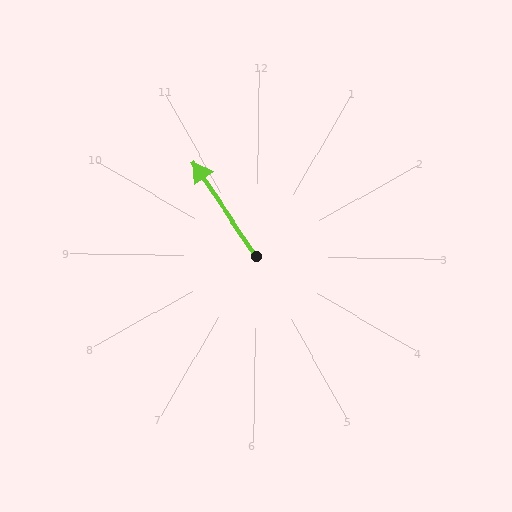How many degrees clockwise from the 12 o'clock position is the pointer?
Approximately 325 degrees.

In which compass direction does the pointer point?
Northwest.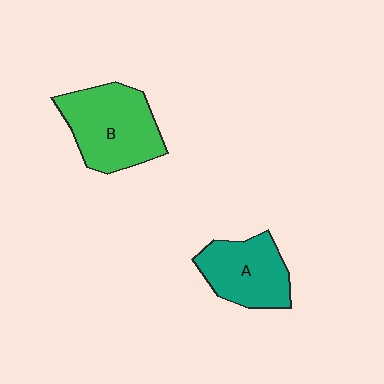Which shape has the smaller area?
Shape A (teal).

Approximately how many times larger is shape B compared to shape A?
Approximately 1.3 times.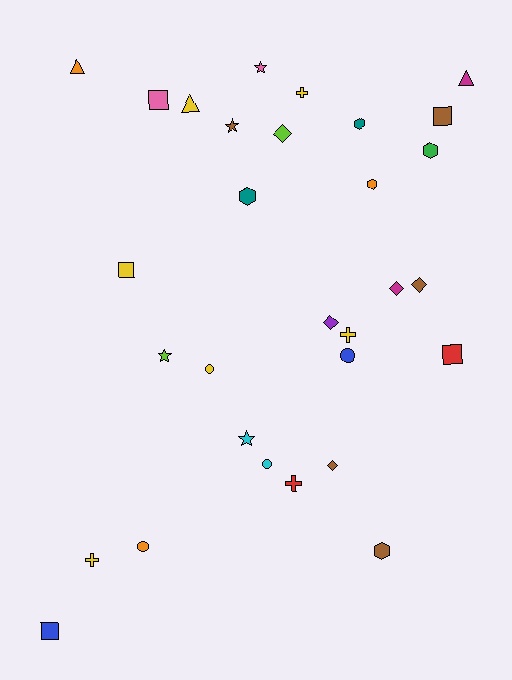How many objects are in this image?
There are 30 objects.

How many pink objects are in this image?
There are 2 pink objects.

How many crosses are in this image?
There are 4 crosses.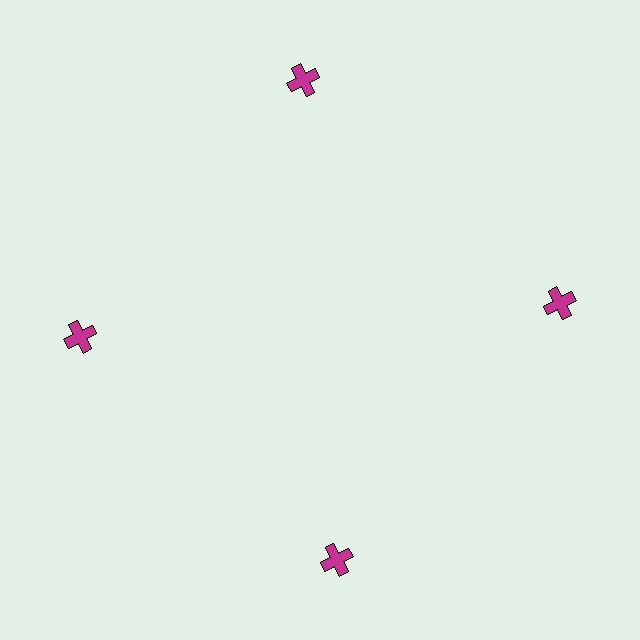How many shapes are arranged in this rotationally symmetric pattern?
There are 4 shapes, arranged in 4 groups of 1.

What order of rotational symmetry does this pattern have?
This pattern has 4-fold rotational symmetry.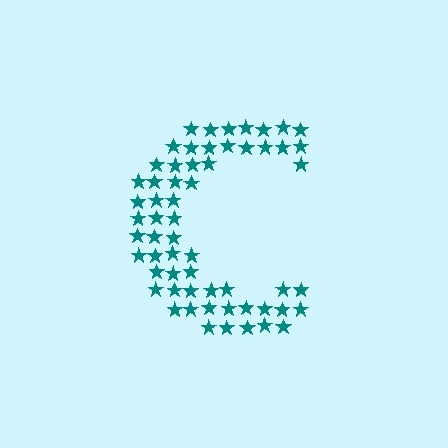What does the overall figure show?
The overall figure shows the letter C.